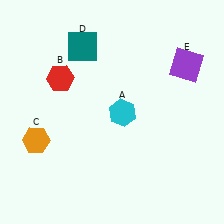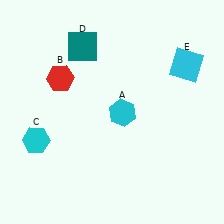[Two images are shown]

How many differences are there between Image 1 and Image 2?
There are 2 differences between the two images.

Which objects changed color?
C changed from orange to cyan. E changed from purple to cyan.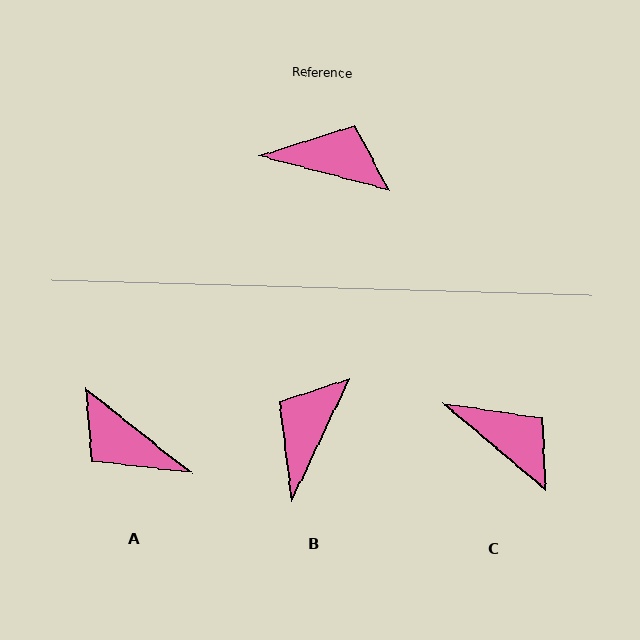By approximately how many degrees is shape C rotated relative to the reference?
Approximately 26 degrees clockwise.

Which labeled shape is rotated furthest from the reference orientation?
A, about 156 degrees away.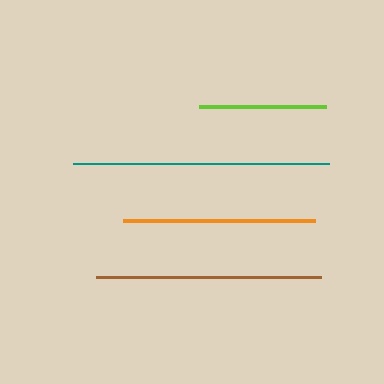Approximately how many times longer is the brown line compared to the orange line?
The brown line is approximately 1.2 times the length of the orange line.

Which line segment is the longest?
The teal line is the longest at approximately 257 pixels.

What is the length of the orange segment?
The orange segment is approximately 192 pixels long.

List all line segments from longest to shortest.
From longest to shortest: teal, brown, orange, lime.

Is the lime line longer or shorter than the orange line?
The orange line is longer than the lime line.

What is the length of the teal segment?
The teal segment is approximately 257 pixels long.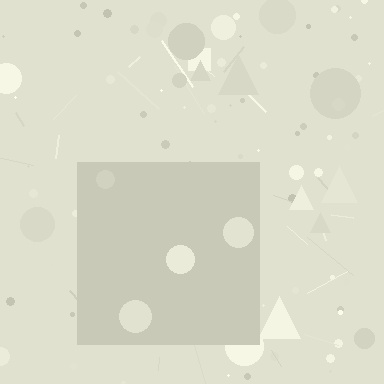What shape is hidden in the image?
A square is hidden in the image.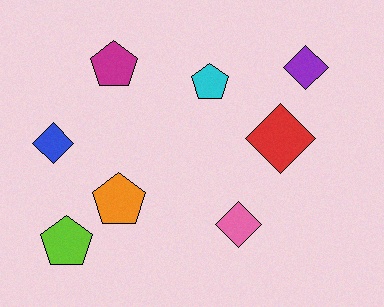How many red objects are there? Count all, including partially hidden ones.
There is 1 red object.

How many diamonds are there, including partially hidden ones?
There are 4 diamonds.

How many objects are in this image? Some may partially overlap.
There are 8 objects.